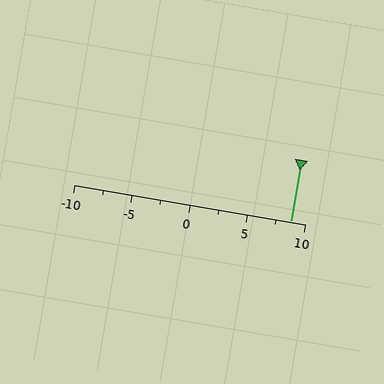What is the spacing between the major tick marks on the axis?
The major ticks are spaced 5 apart.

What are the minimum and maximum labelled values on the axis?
The axis runs from -10 to 10.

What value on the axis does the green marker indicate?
The marker indicates approximately 8.8.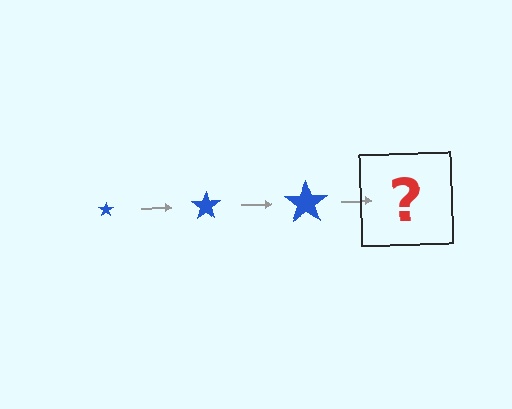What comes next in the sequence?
The next element should be a blue star, larger than the previous one.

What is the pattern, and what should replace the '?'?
The pattern is that the star gets progressively larger each step. The '?' should be a blue star, larger than the previous one.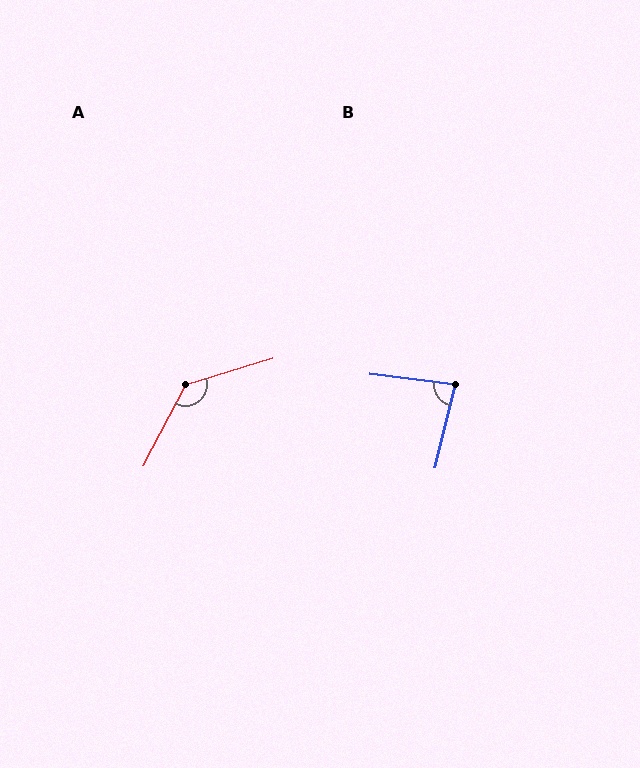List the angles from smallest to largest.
B (83°), A (134°).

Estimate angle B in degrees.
Approximately 83 degrees.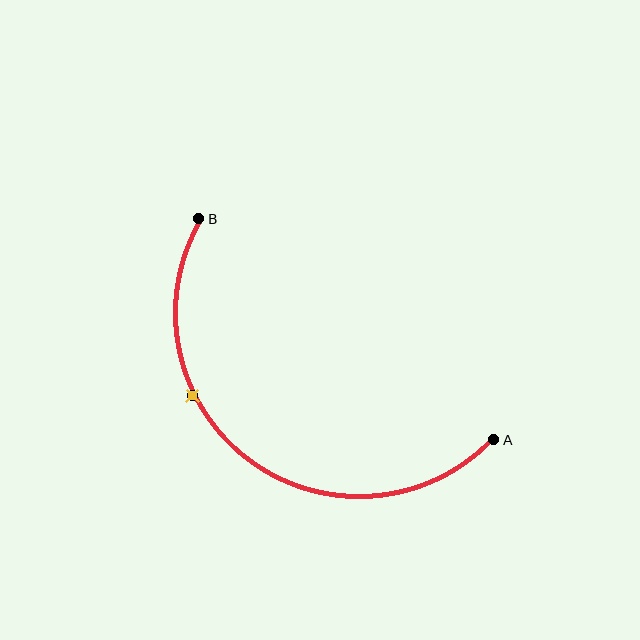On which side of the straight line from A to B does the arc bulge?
The arc bulges below and to the left of the straight line connecting A and B.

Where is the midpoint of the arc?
The arc midpoint is the point on the curve farthest from the straight line joining A and B. It sits below and to the left of that line.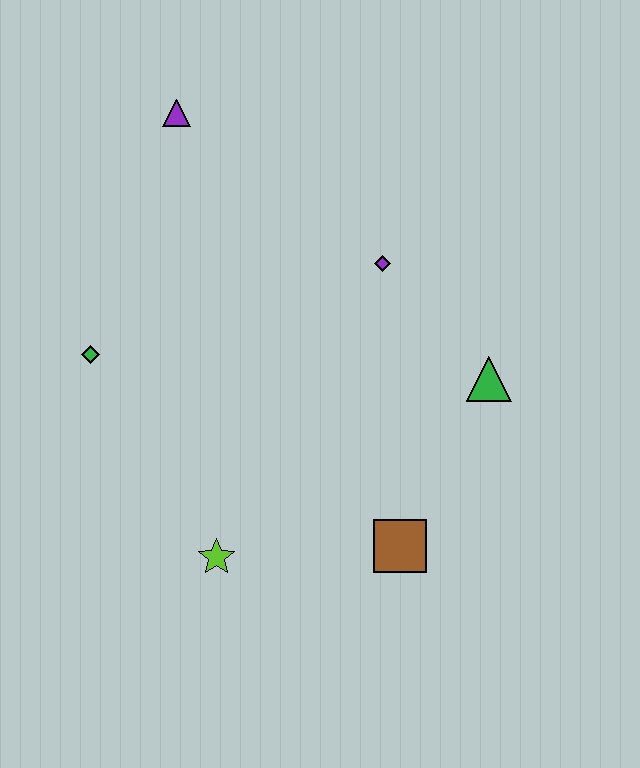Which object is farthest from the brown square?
The purple triangle is farthest from the brown square.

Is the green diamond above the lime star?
Yes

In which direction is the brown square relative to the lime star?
The brown square is to the right of the lime star.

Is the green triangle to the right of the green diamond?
Yes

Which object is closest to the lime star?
The brown square is closest to the lime star.